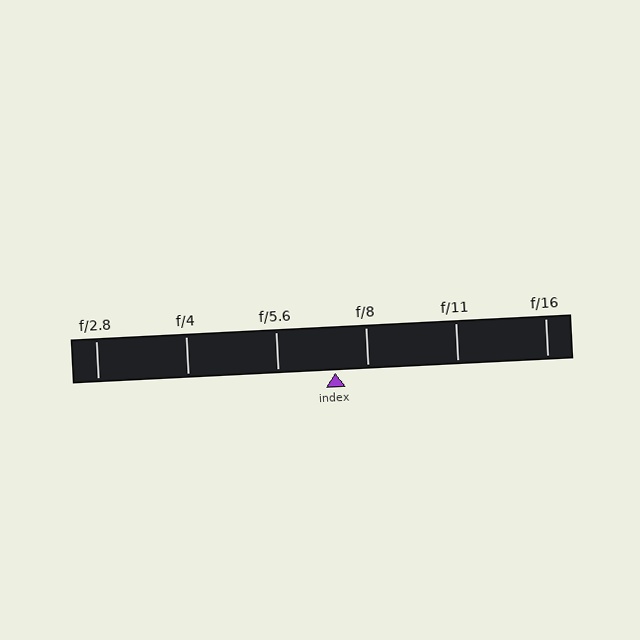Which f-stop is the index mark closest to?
The index mark is closest to f/8.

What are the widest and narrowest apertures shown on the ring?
The widest aperture shown is f/2.8 and the narrowest is f/16.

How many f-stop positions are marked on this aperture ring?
There are 6 f-stop positions marked.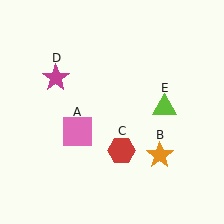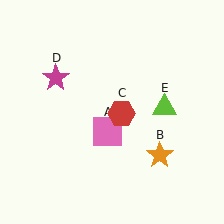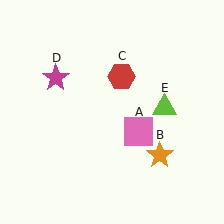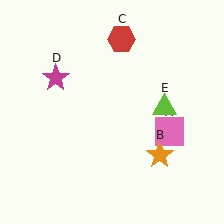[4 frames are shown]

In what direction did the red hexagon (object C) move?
The red hexagon (object C) moved up.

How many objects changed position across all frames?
2 objects changed position: pink square (object A), red hexagon (object C).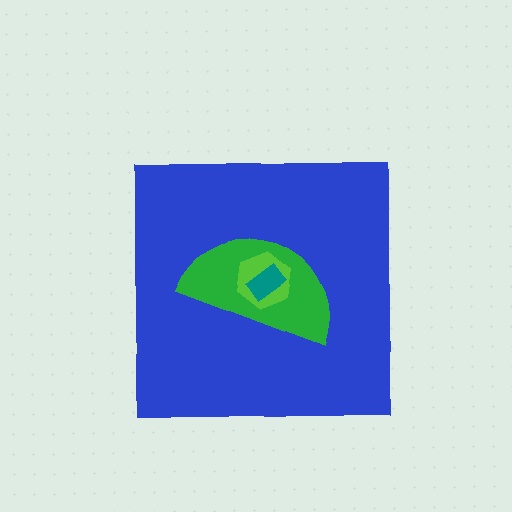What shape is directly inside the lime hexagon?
The teal rectangle.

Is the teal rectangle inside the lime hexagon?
Yes.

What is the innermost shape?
The teal rectangle.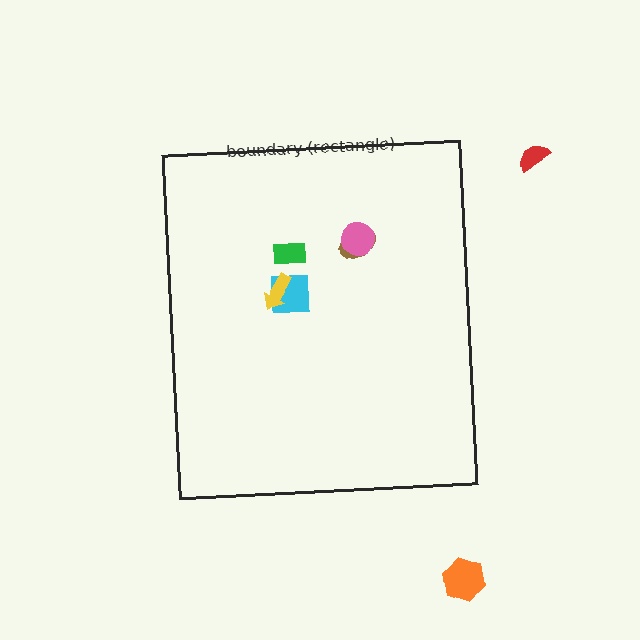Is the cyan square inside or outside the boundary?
Inside.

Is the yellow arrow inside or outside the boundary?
Inside.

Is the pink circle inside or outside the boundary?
Inside.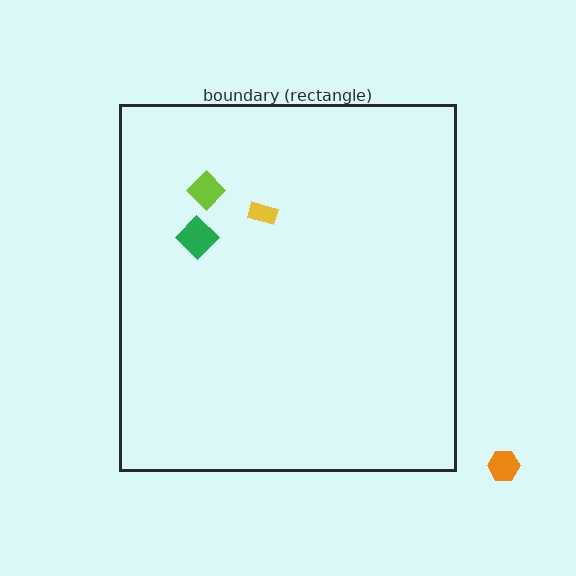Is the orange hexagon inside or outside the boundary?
Outside.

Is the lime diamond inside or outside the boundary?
Inside.